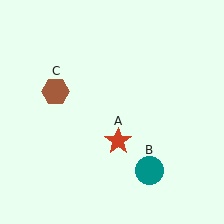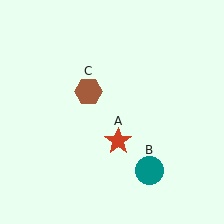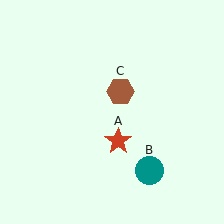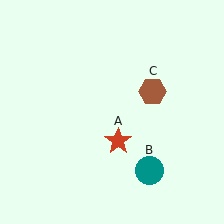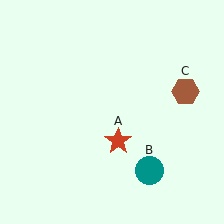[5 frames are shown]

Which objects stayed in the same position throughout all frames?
Red star (object A) and teal circle (object B) remained stationary.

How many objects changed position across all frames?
1 object changed position: brown hexagon (object C).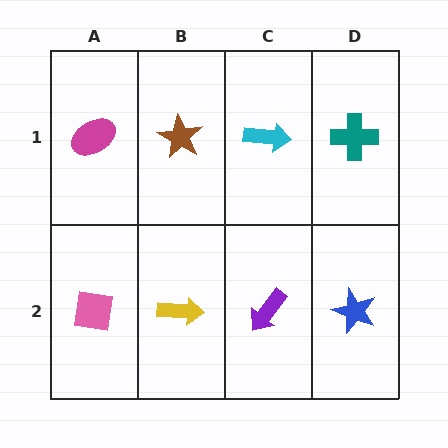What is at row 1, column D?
A teal cross.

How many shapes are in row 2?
4 shapes.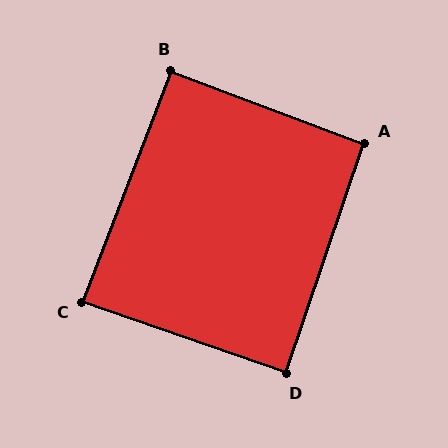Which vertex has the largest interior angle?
A, at approximately 92 degrees.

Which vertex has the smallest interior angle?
C, at approximately 88 degrees.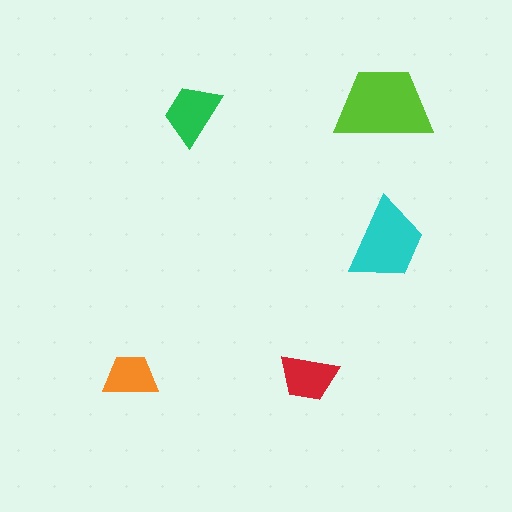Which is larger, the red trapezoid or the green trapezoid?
The green one.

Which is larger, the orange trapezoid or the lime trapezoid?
The lime one.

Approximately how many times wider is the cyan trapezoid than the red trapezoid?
About 1.5 times wider.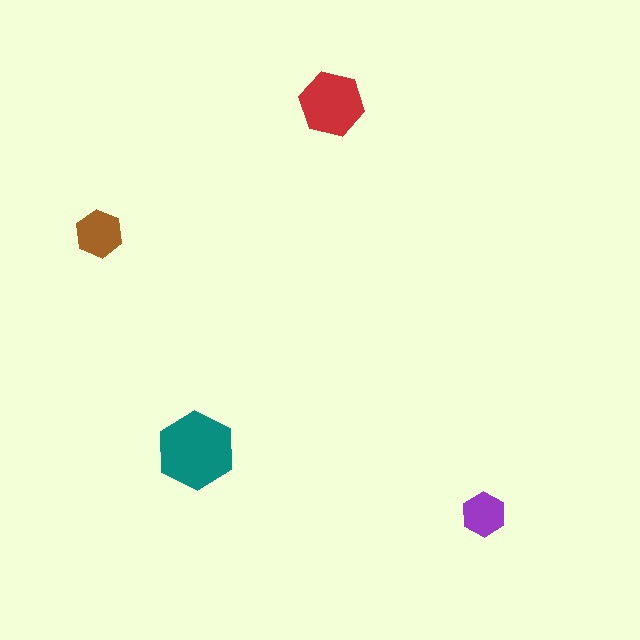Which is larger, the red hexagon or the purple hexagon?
The red one.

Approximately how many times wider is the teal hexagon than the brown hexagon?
About 1.5 times wider.